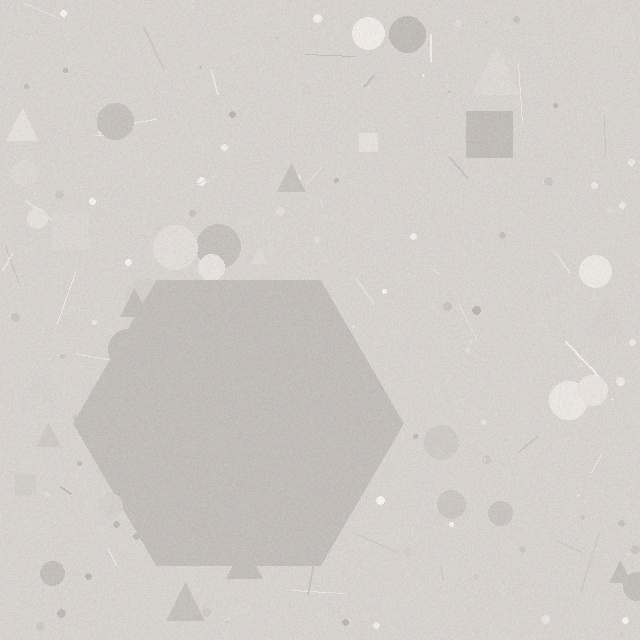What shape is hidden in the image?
A hexagon is hidden in the image.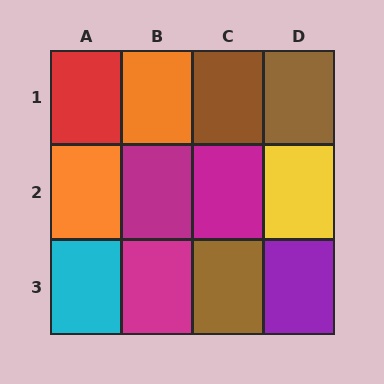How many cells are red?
1 cell is red.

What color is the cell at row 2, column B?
Magenta.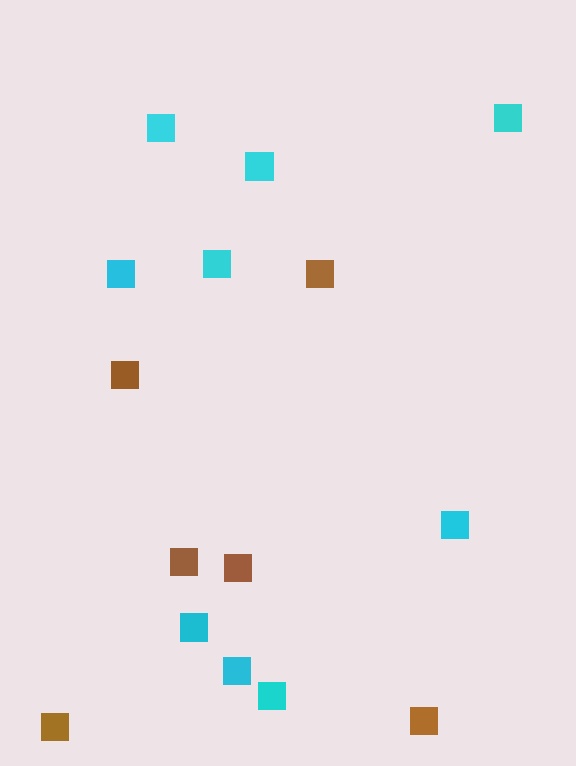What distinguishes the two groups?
There are 2 groups: one group of brown squares (6) and one group of cyan squares (9).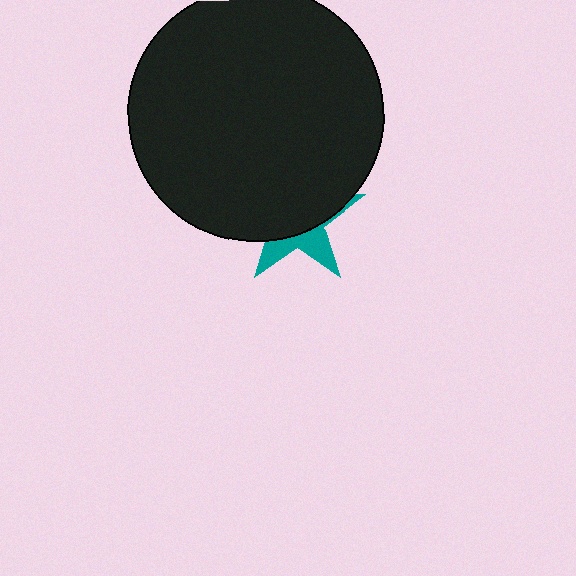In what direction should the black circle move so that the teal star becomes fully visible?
The black circle should move up. That is the shortest direction to clear the overlap and leave the teal star fully visible.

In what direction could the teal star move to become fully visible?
The teal star could move down. That would shift it out from behind the black circle entirely.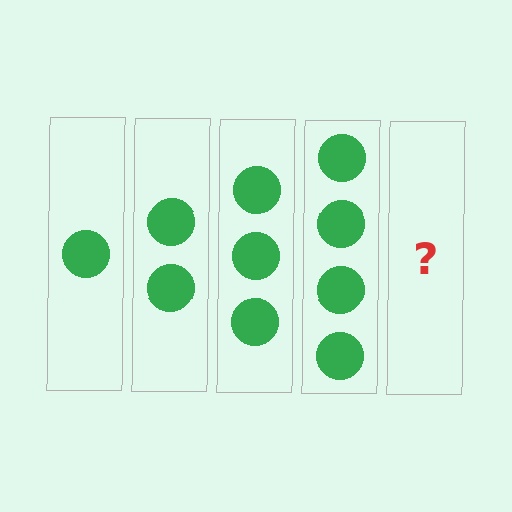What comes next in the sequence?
The next element should be 5 circles.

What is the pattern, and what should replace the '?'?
The pattern is that each step adds one more circle. The '?' should be 5 circles.